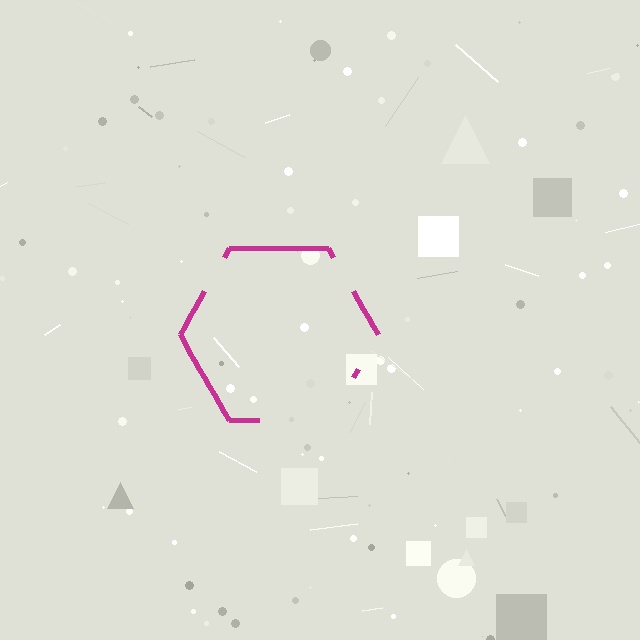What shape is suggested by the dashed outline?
The dashed outline suggests a hexagon.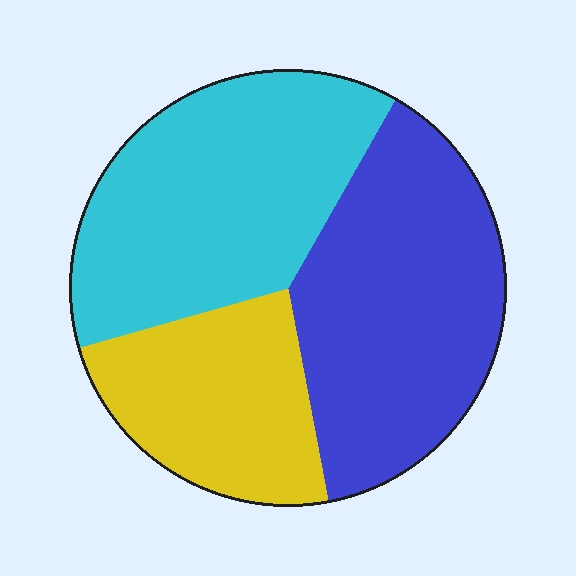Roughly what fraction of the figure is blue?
Blue covers 39% of the figure.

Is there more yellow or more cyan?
Cyan.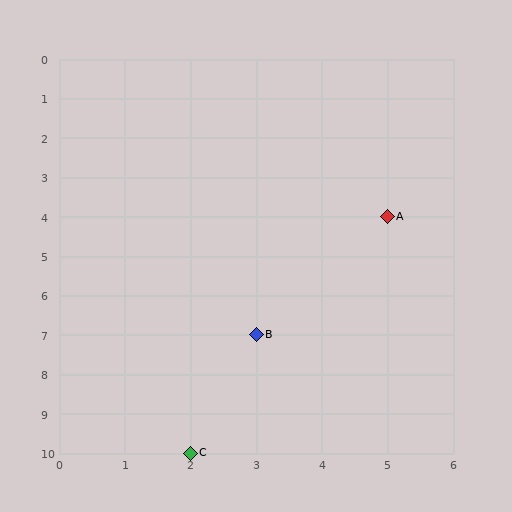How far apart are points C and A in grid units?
Points C and A are 3 columns and 6 rows apart (about 6.7 grid units diagonally).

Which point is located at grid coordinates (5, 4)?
Point A is at (5, 4).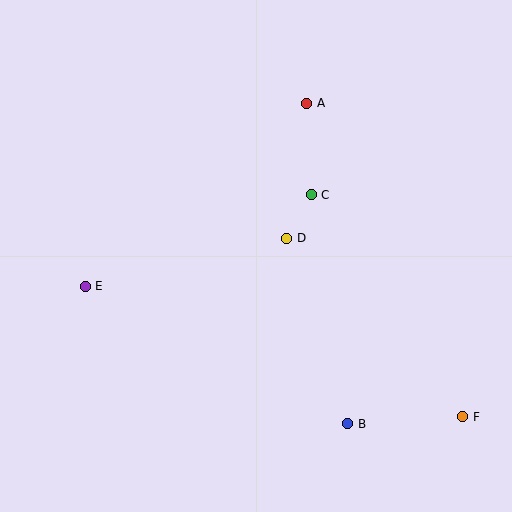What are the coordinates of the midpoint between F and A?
The midpoint between F and A is at (385, 260).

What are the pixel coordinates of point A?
Point A is at (307, 103).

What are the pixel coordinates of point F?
Point F is at (463, 417).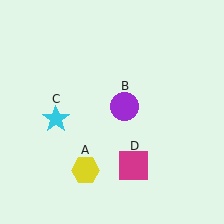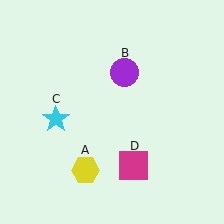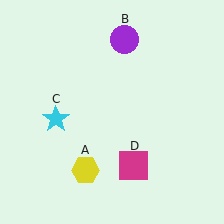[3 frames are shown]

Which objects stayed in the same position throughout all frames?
Yellow hexagon (object A) and cyan star (object C) and magenta square (object D) remained stationary.